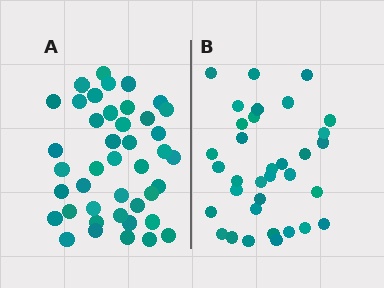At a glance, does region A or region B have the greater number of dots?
Region A (the left region) has more dots.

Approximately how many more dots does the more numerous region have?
Region A has roughly 8 or so more dots than region B.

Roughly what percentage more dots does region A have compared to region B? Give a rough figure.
About 25% more.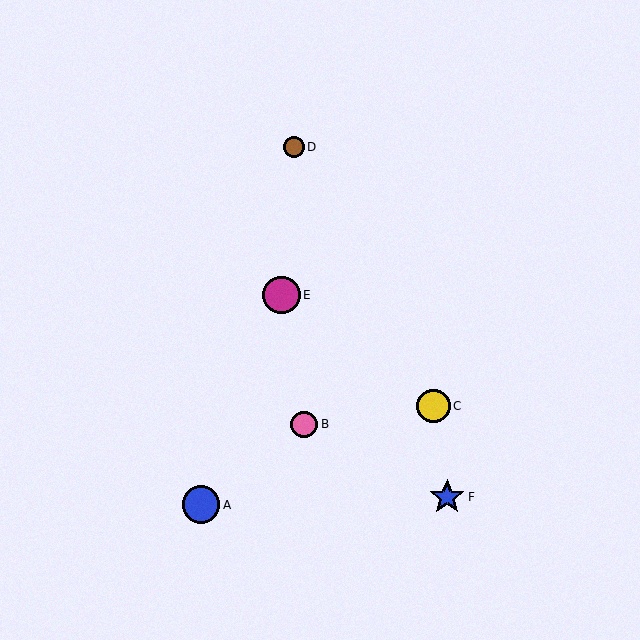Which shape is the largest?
The blue circle (labeled A) is the largest.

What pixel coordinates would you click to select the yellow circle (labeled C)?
Click at (434, 406) to select the yellow circle C.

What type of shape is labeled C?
Shape C is a yellow circle.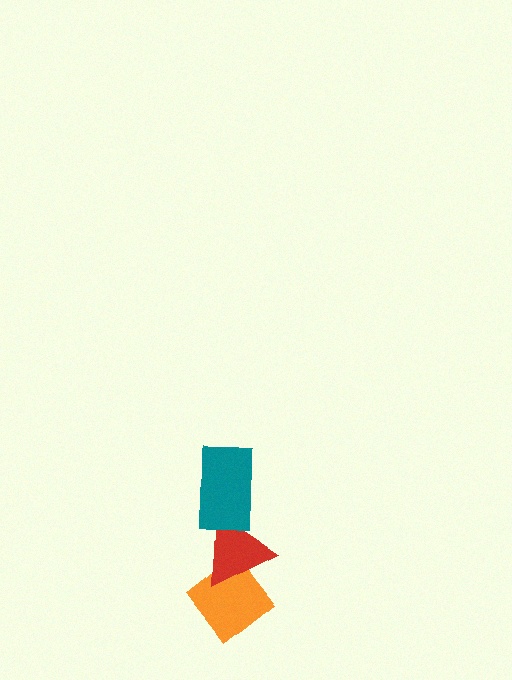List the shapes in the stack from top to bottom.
From top to bottom: the teal rectangle, the red triangle, the orange diamond.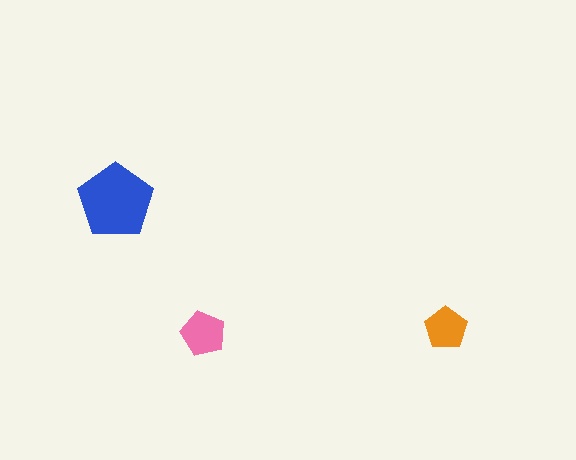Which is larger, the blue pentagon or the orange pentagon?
The blue one.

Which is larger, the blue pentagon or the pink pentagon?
The blue one.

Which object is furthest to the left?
The blue pentagon is leftmost.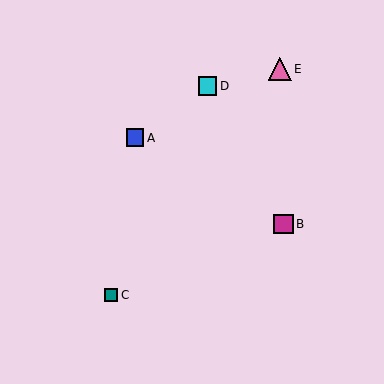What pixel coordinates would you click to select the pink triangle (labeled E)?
Click at (280, 69) to select the pink triangle E.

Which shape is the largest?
The pink triangle (labeled E) is the largest.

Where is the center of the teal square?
The center of the teal square is at (111, 295).